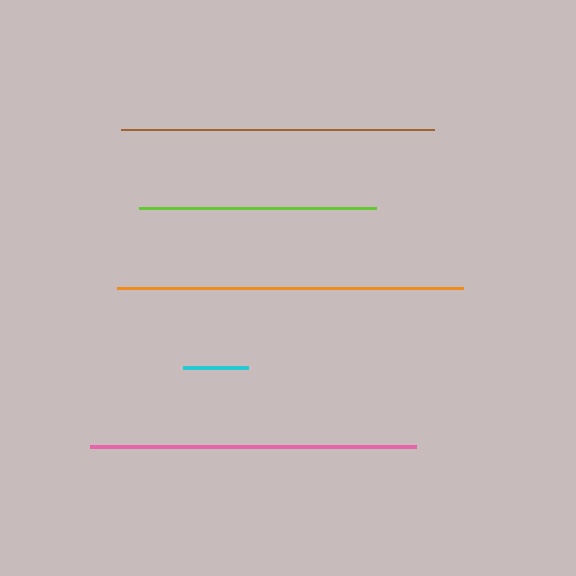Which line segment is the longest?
The orange line is the longest at approximately 346 pixels.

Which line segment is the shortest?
The cyan line is the shortest at approximately 66 pixels.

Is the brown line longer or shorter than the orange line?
The orange line is longer than the brown line.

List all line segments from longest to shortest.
From longest to shortest: orange, pink, brown, lime, cyan.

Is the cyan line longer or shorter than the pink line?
The pink line is longer than the cyan line.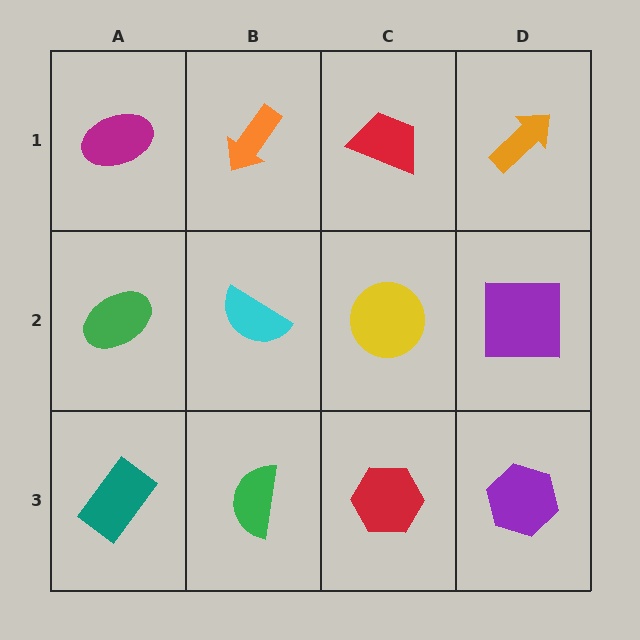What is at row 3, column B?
A green semicircle.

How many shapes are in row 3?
4 shapes.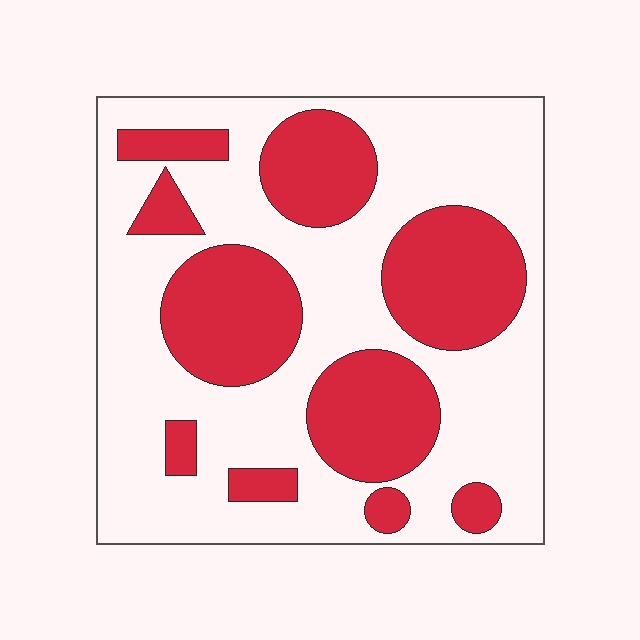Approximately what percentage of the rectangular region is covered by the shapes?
Approximately 35%.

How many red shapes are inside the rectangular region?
10.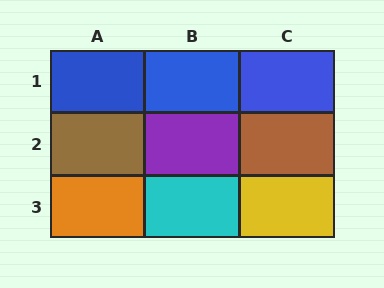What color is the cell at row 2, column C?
Brown.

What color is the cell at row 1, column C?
Blue.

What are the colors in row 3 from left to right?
Orange, cyan, yellow.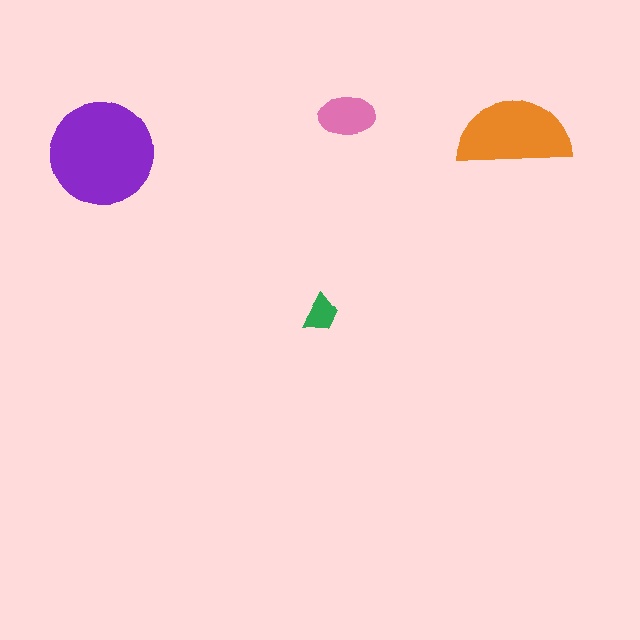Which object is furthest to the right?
The orange semicircle is rightmost.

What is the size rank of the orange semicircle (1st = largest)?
2nd.